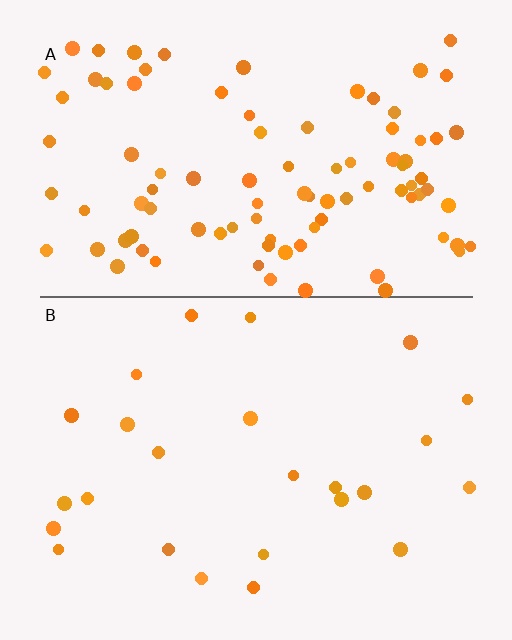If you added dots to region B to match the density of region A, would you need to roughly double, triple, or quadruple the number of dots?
Approximately quadruple.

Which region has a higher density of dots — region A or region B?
A (the top).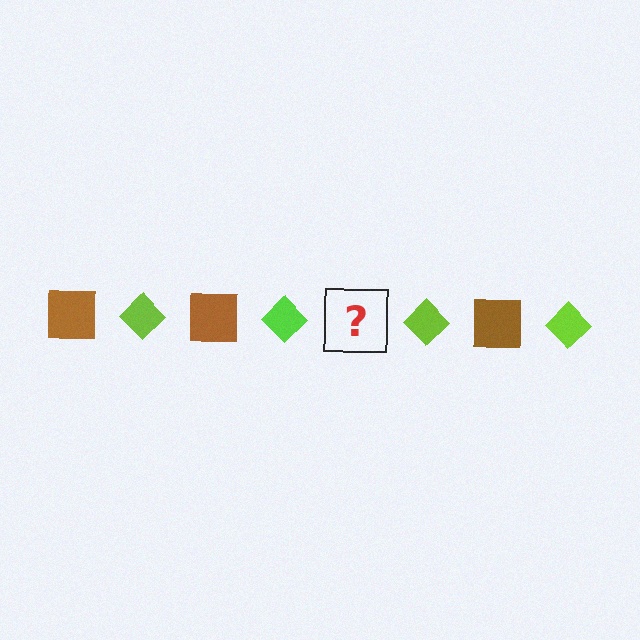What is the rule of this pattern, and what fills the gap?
The rule is that the pattern alternates between brown square and lime diamond. The gap should be filled with a brown square.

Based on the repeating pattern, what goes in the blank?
The blank should be a brown square.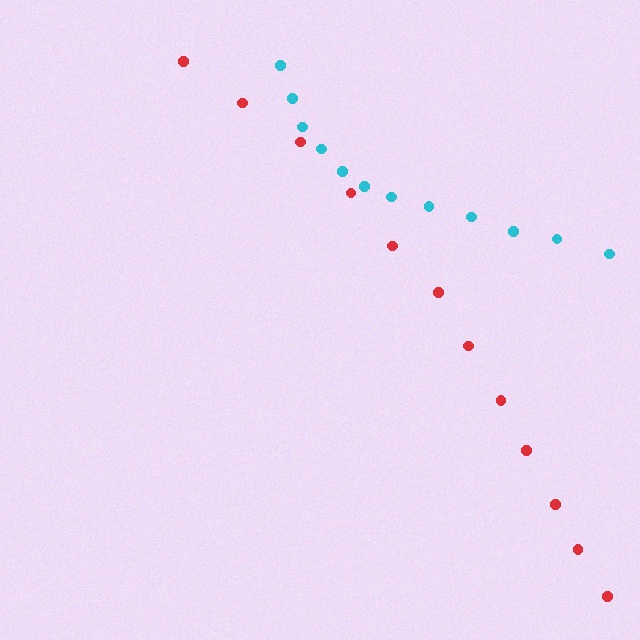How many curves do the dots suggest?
There are 2 distinct paths.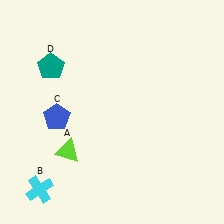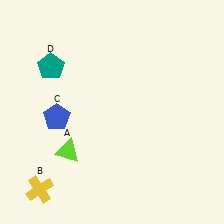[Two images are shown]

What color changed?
The cross (B) changed from cyan in Image 1 to yellow in Image 2.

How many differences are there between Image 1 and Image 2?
There is 1 difference between the two images.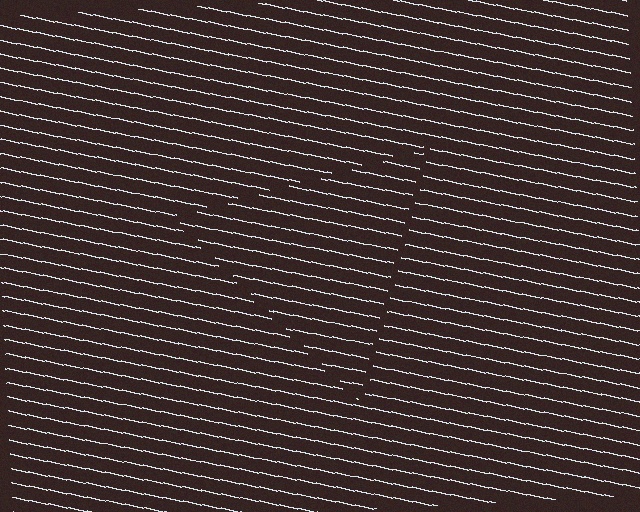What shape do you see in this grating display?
An illusory triangle. The interior of the shape contains the same grating, shifted by half a period — the contour is defined by the phase discontinuity where line-ends from the inner and outer gratings abut.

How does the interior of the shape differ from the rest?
The interior of the shape contains the same grating, shifted by half a period — the contour is defined by the phase discontinuity where line-ends from the inner and outer gratings abut.